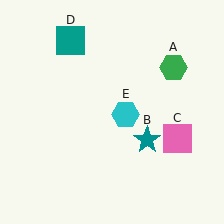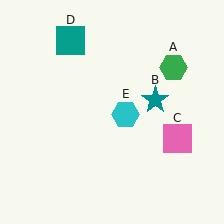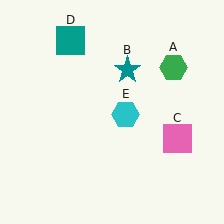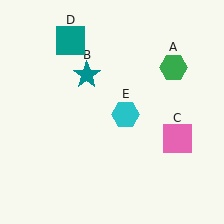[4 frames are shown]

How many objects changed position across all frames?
1 object changed position: teal star (object B).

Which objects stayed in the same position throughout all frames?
Green hexagon (object A) and pink square (object C) and teal square (object D) and cyan hexagon (object E) remained stationary.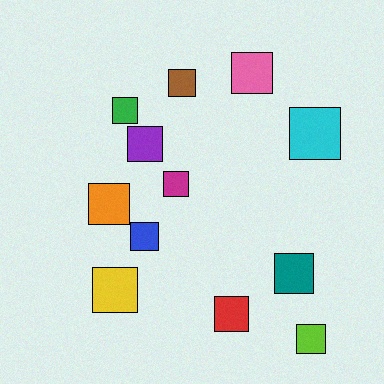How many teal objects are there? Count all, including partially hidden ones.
There is 1 teal object.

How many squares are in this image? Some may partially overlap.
There are 12 squares.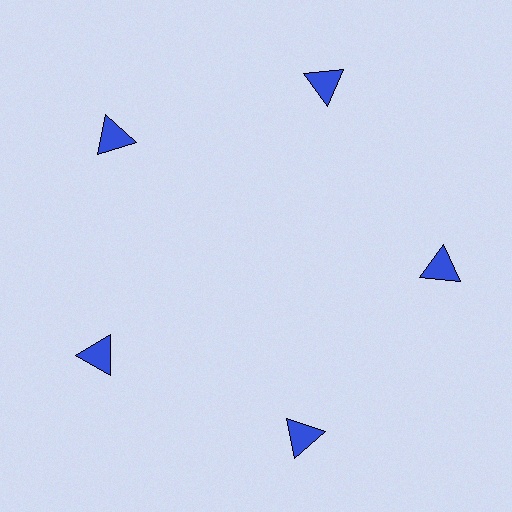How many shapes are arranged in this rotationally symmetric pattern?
There are 5 shapes, arranged in 5 groups of 1.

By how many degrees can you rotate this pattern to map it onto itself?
The pattern maps onto itself every 72 degrees of rotation.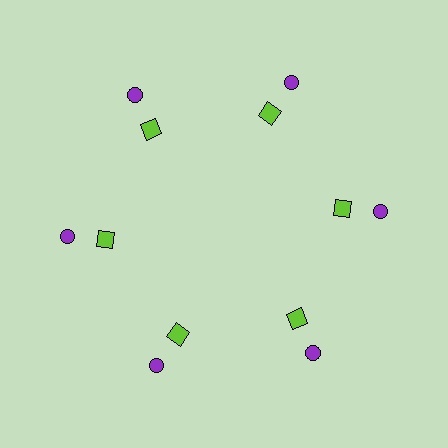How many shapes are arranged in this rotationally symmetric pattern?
There are 12 shapes, arranged in 6 groups of 2.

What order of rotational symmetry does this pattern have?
This pattern has 6-fold rotational symmetry.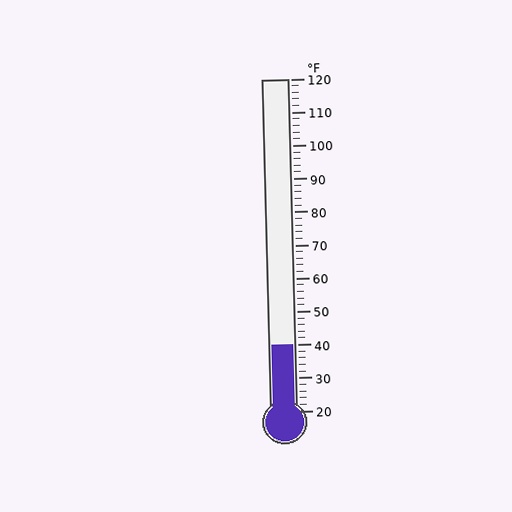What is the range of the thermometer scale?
The thermometer scale ranges from 20°F to 120°F.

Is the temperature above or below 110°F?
The temperature is below 110°F.